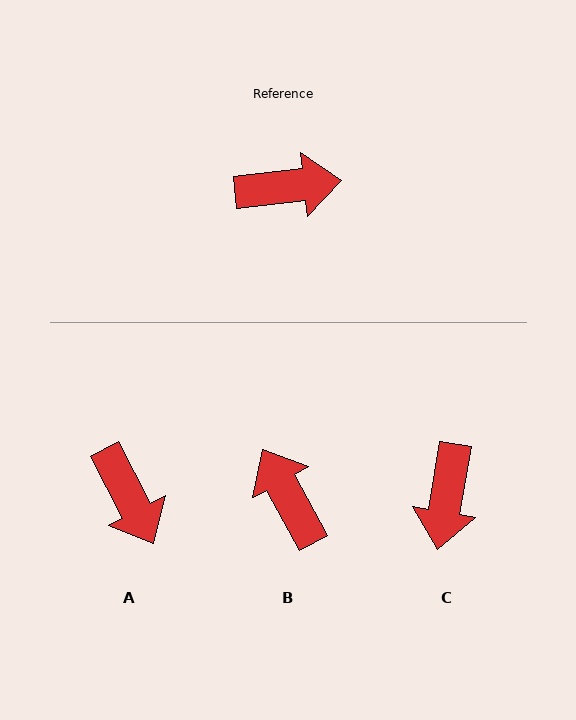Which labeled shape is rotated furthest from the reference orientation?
B, about 112 degrees away.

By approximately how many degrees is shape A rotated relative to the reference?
Approximately 69 degrees clockwise.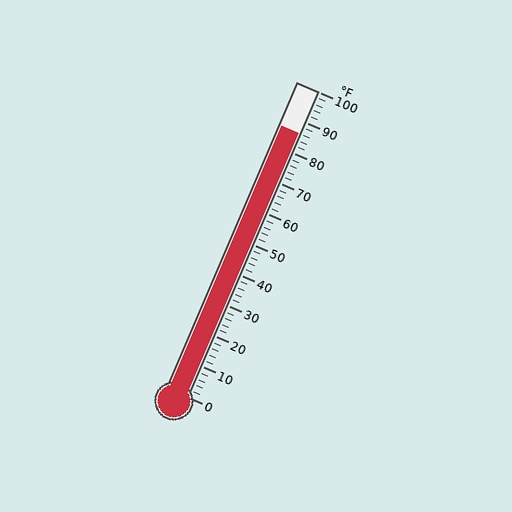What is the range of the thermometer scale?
The thermometer scale ranges from 0°F to 100°F.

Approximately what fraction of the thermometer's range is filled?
The thermometer is filled to approximately 85% of its range.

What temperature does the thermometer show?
The thermometer shows approximately 86°F.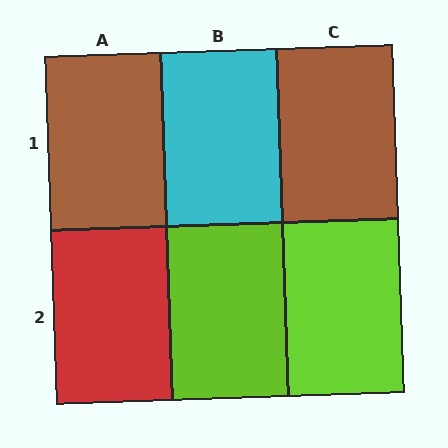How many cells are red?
1 cell is red.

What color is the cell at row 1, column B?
Cyan.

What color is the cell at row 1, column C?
Brown.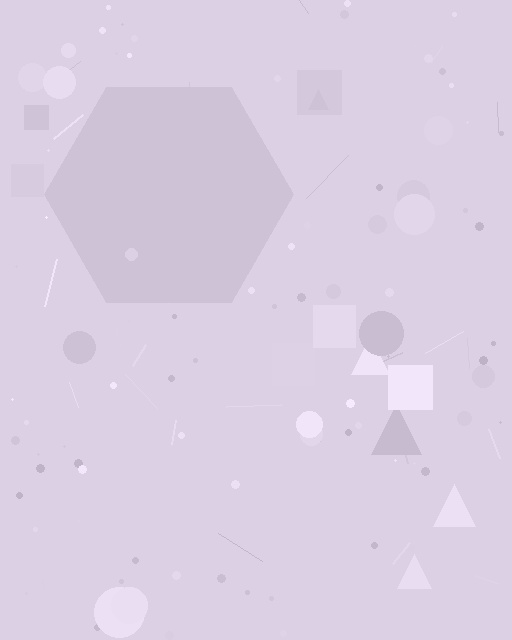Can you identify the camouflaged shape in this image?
The camouflaged shape is a hexagon.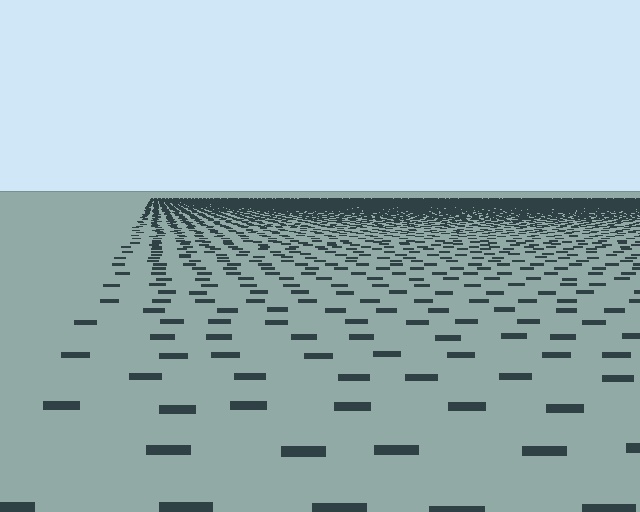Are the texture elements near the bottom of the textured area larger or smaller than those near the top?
Larger. Near the bottom, elements are closer to the viewer and appear at a bigger on-screen size.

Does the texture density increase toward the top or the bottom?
Density increases toward the top.